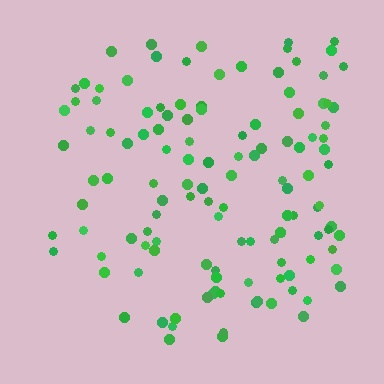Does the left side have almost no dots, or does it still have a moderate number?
Still a moderate number, just noticeably fewer than the right.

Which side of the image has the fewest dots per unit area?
The left.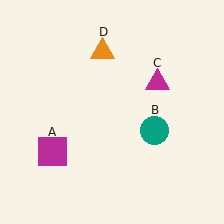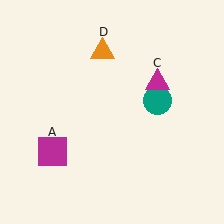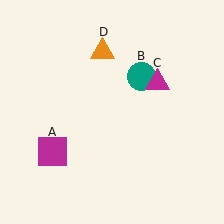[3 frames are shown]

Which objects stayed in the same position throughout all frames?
Magenta square (object A) and magenta triangle (object C) and orange triangle (object D) remained stationary.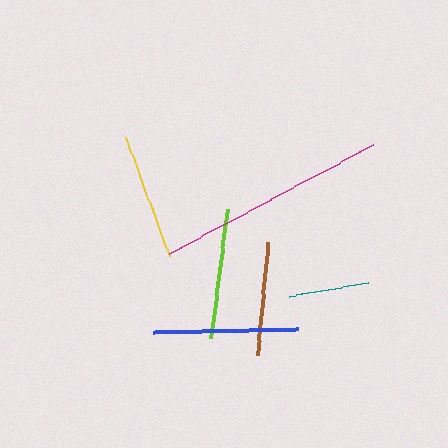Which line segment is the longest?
The magenta line is the longest at approximately 232 pixels.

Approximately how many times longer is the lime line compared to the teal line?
The lime line is approximately 1.6 times the length of the teal line.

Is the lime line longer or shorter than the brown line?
The lime line is longer than the brown line.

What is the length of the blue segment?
The blue segment is approximately 146 pixels long.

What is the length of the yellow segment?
The yellow segment is approximately 128 pixels long.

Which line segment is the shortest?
The teal line is the shortest at approximately 80 pixels.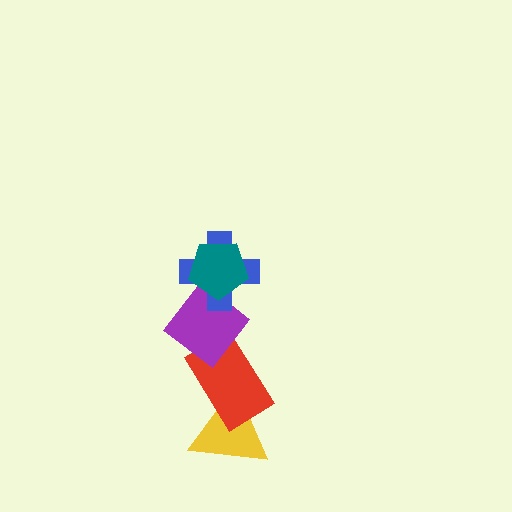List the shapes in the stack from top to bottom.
From top to bottom: the teal pentagon, the blue cross, the purple diamond, the red rectangle, the yellow triangle.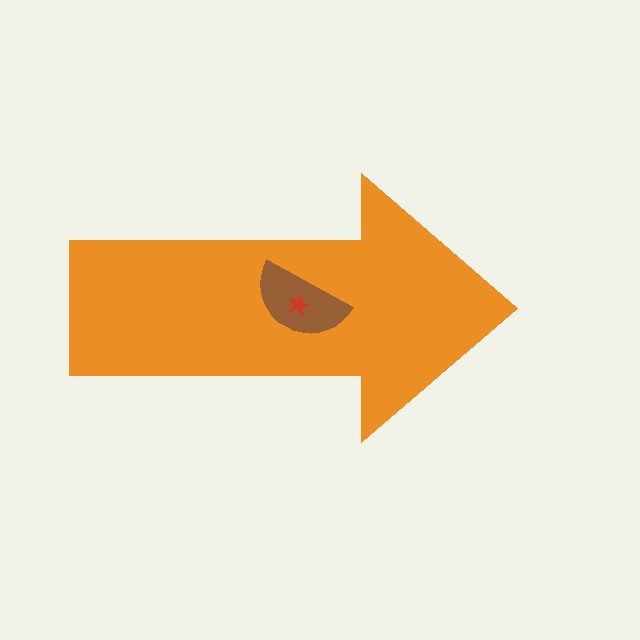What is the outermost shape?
The orange arrow.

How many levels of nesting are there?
3.